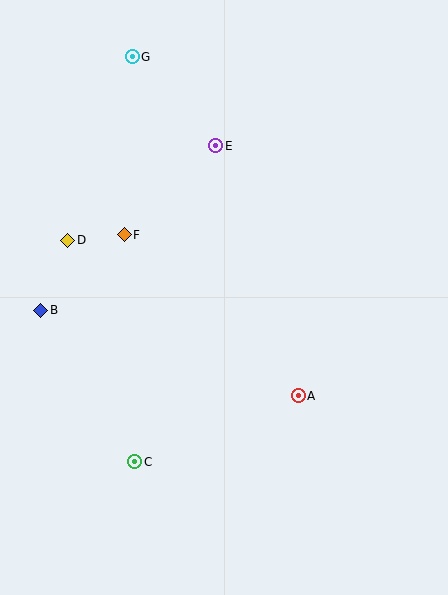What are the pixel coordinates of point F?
Point F is at (124, 235).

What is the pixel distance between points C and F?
The distance between C and F is 227 pixels.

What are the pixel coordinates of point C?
Point C is at (135, 462).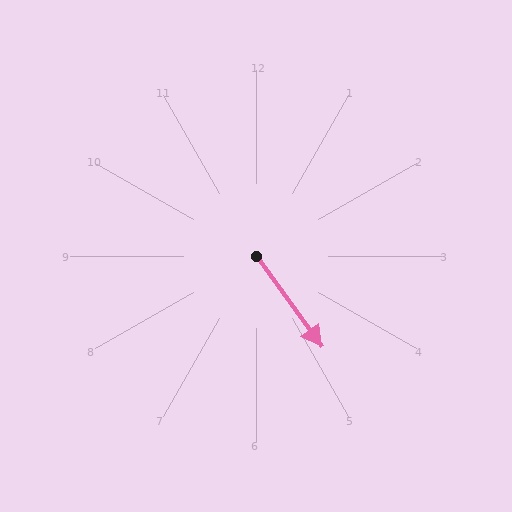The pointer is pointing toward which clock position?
Roughly 5 o'clock.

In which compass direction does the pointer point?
Southeast.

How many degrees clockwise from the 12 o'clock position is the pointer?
Approximately 144 degrees.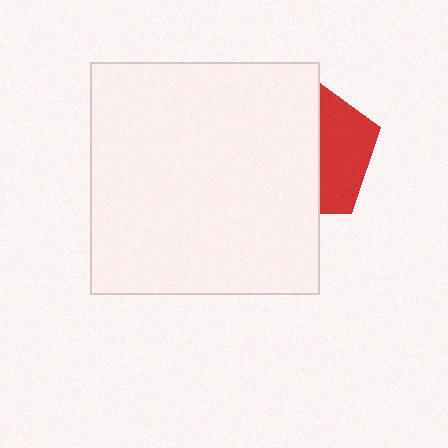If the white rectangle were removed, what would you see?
You would see the complete red pentagon.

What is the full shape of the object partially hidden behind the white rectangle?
The partially hidden object is a red pentagon.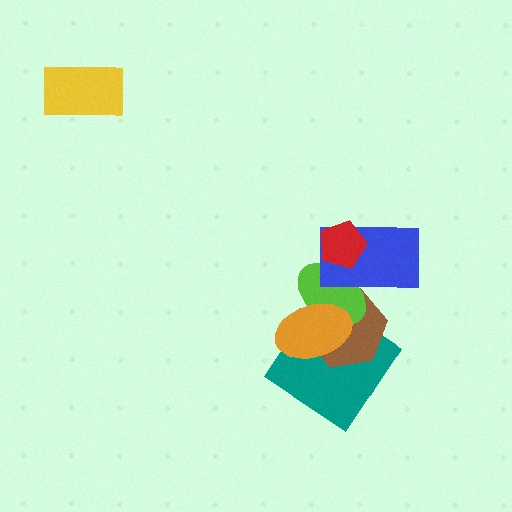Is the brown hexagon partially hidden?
Yes, it is partially covered by another shape.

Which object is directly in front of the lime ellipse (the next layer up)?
The blue rectangle is directly in front of the lime ellipse.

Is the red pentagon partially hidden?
No, no other shape covers it.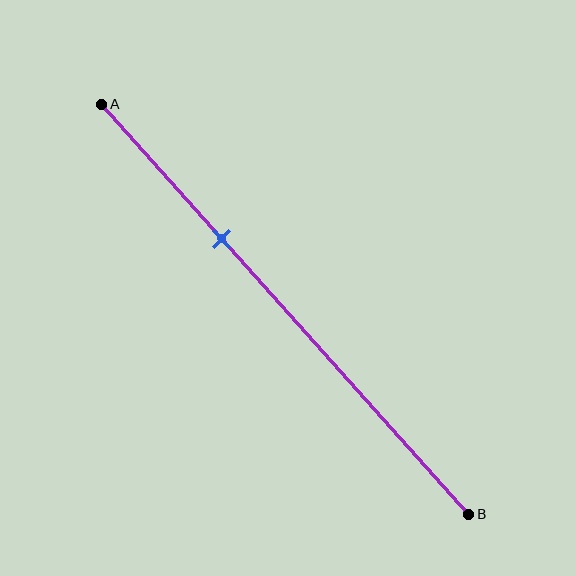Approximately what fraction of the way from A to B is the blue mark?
The blue mark is approximately 35% of the way from A to B.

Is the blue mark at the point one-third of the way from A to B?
Yes, the mark is approximately at the one-third point.